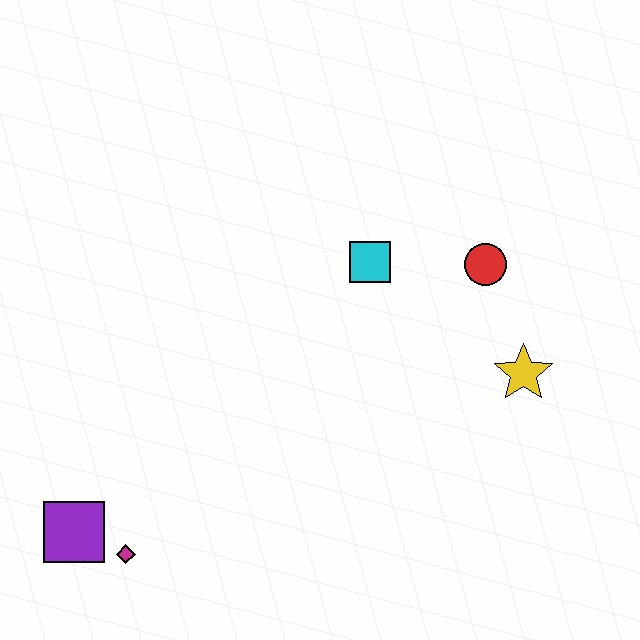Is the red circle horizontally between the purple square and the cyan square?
No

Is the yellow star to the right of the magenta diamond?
Yes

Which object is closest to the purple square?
The magenta diamond is closest to the purple square.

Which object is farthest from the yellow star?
The purple square is farthest from the yellow star.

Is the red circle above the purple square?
Yes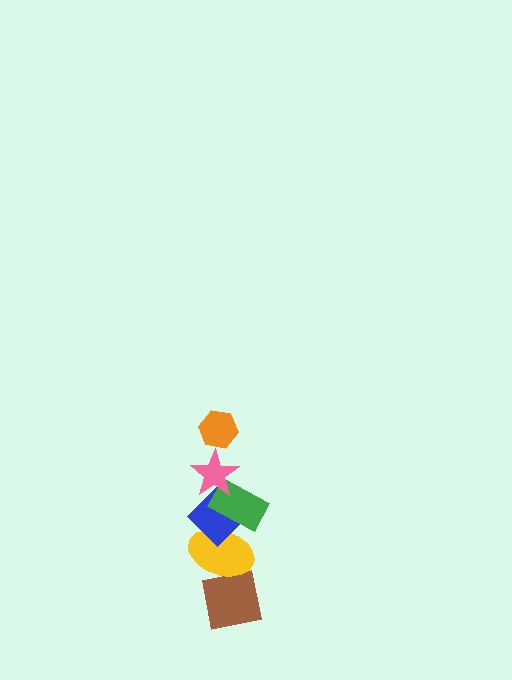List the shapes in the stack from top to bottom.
From top to bottom: the orange hexagon, the pink star, the green rectangle, the blue diamond, the yellow ellipse, the brown square.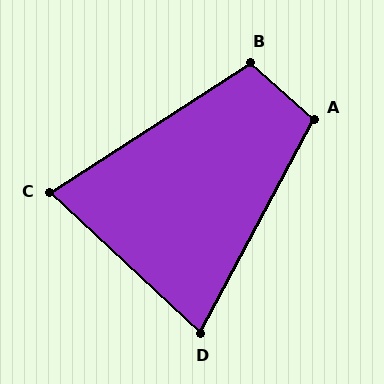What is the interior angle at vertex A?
Approximately 104 degrees (obtuse).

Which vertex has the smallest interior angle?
D, at approximately 75 degrees.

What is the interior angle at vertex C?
Approximately 76 degrees (acute).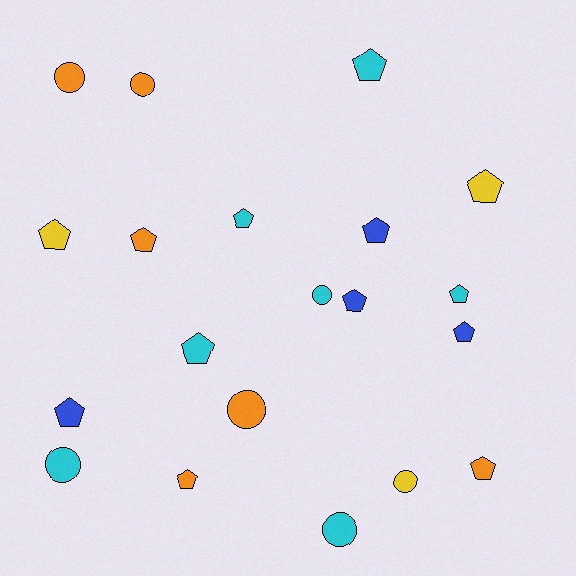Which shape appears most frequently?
Pentagon, with 13 objects.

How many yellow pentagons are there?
There are 2 yellow pentagons.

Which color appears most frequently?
Cyan, with 7 objects.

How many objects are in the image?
There are 20 objects.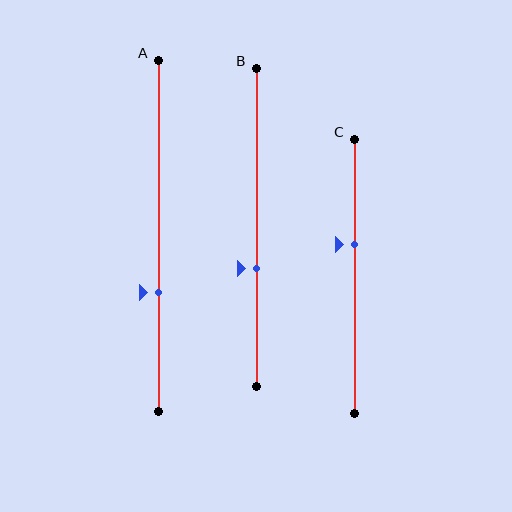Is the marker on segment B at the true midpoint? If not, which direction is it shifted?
No, the marker on segment B is shifted downward by about 13% of the segment length.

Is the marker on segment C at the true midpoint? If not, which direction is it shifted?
No, the marker on segment C is shifted upward by about 12% of the segment length.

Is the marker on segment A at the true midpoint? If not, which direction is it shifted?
No, the marker on segment A is shifted downward by about 16% of the segment length.